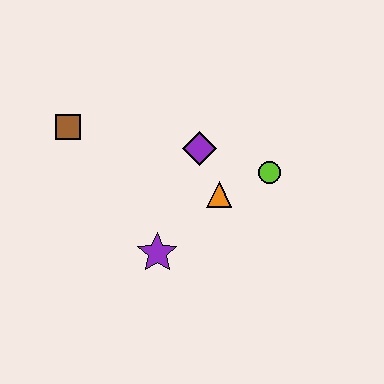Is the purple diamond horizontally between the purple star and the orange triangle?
Yes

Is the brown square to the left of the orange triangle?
Yes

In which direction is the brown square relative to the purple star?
The brown square is above the purple star.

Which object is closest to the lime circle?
The orange triangle is closest to the lime circle.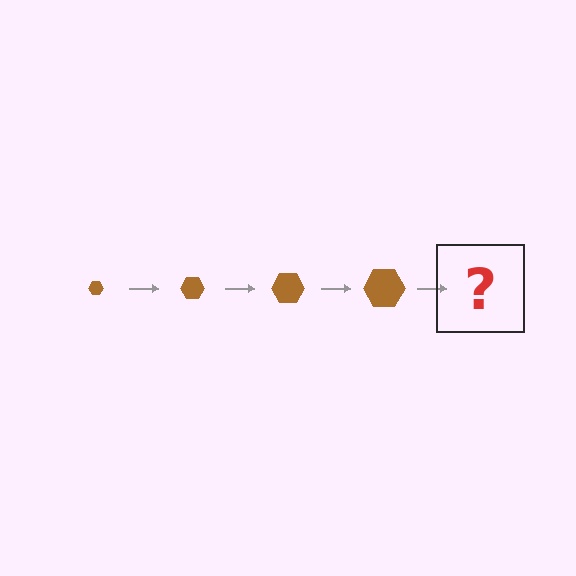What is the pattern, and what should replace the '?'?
The pattern is that the hexagon gets progressively larger each step. The '?' should be a brown hexagon, larger than the previous one.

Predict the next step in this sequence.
The next step is a brown hexagon, larger than the previous one.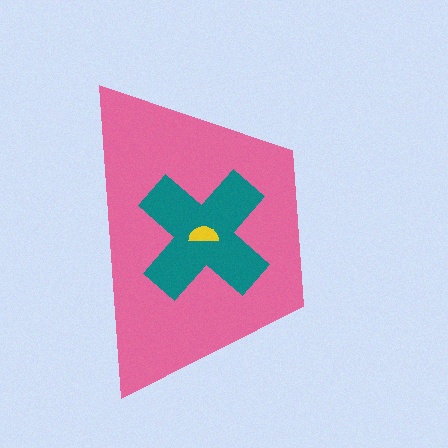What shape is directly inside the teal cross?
The yellow semicircle.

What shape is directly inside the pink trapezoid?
The teal cross.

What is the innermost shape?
The yellow semicircle.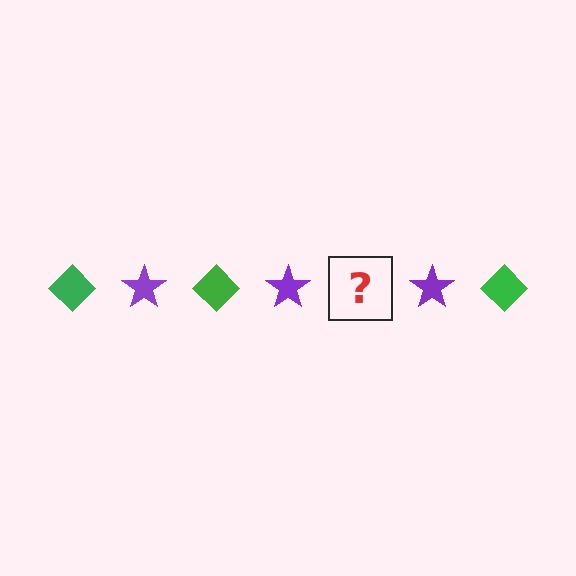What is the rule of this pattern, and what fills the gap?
The rule is that the pattern alternates between green diamond and purple star. The gap should be filled with a green diamond.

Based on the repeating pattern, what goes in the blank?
The blank should be a green diamond.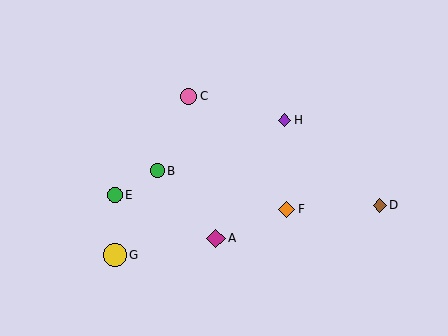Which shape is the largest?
The yellow circle (labeled G) is the largest.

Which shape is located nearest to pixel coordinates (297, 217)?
The orange diamond (labeled F) at (287, 209) is nearest to that location.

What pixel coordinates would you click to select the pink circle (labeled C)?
Click at (189, 96) to select the pink circle C.